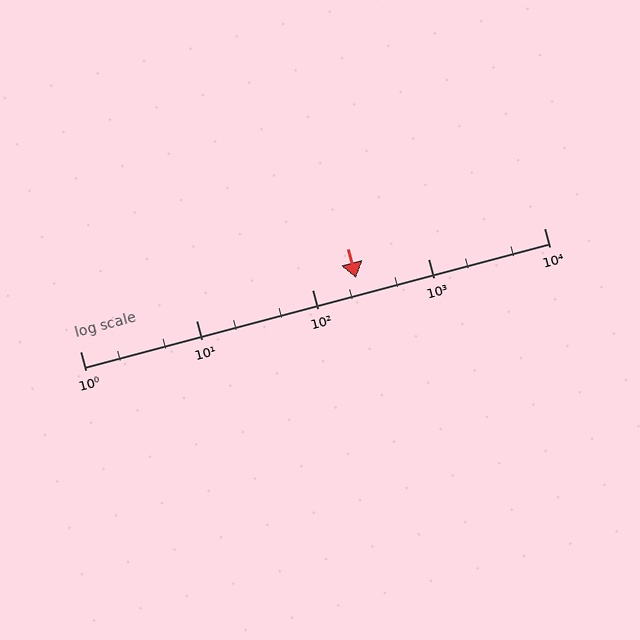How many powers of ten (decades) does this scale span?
The scale spans 4 decades, from 1 to 10000.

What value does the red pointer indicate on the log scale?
The pointer indicates approximately 240.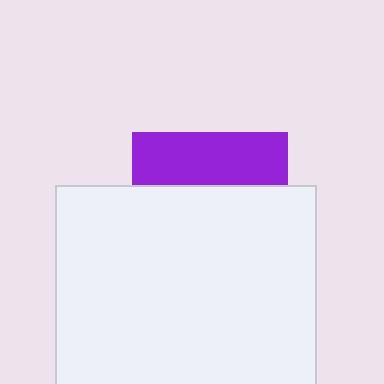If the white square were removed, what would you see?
You would see the complete purple square.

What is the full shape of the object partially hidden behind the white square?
The partially hidden object is a purple square.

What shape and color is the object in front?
The object in front is a white square.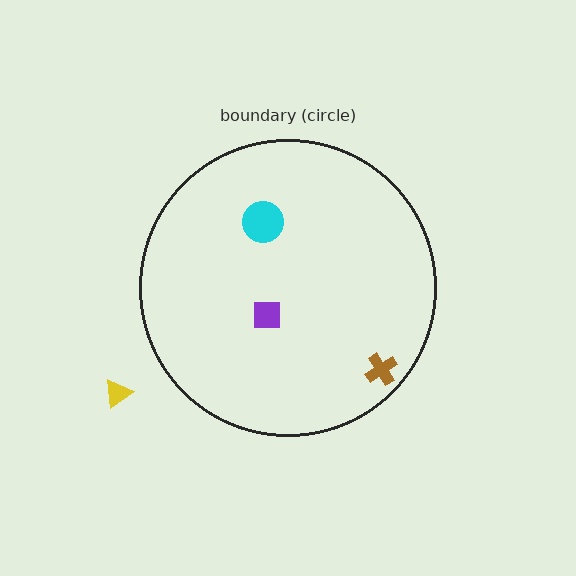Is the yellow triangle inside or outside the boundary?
Outside.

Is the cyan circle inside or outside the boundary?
Inside.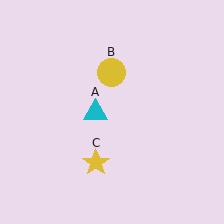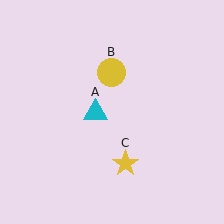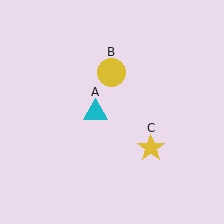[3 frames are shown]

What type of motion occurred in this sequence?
The yellow star (object C) rotated counterclockwise around the center of the scene.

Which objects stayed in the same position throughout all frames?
Cyan triangle (object A) and yellow circle (object B) remained stationary.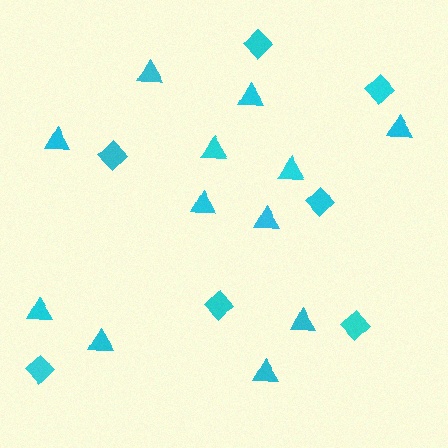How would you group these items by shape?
There are 2 groups: one group of diamonds (7) and one group of triangles (12).